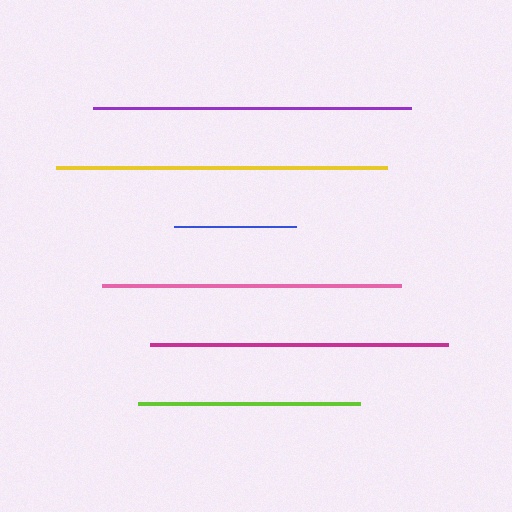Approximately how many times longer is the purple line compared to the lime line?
The purple line is approximately 1.4 times the length of the lime line.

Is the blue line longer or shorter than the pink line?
The pink line is longer than the blue line.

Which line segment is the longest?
The yellow line is the longest at approximately 331 pixels.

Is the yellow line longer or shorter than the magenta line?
The yellow line is longer than the magenta line.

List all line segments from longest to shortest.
From longest to shortest: yellow, purple, pink, magenta, lime, blue.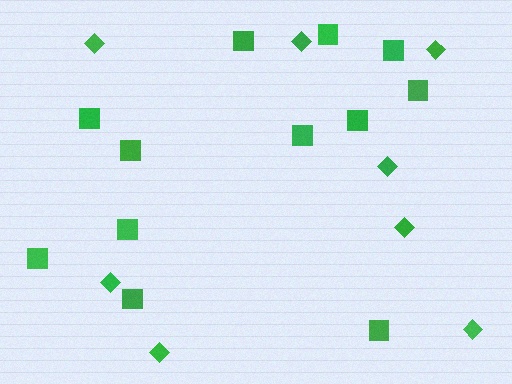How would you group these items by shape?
There are 2 groups: one group of squares (12) and one group of diamonds (8).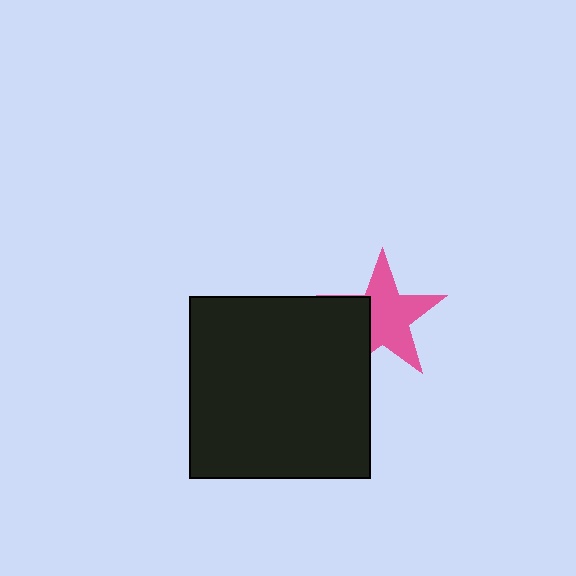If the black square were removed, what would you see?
You would see the complete pink star.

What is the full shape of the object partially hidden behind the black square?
The partially hidden object is a pink star.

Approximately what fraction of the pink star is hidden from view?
Roughly 33% of the pink star is hidden behind the black square.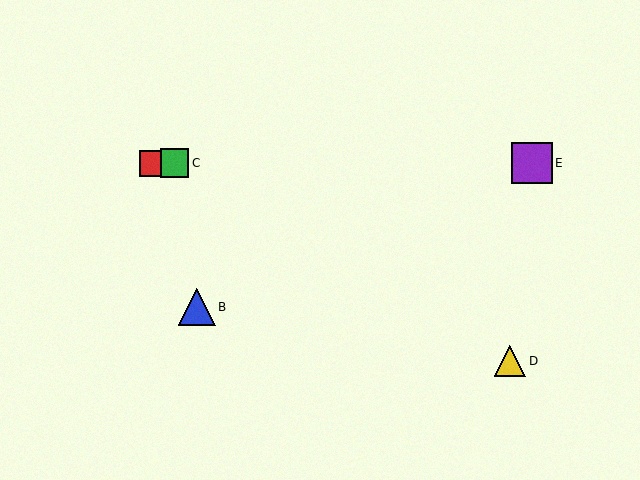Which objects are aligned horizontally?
Objects A, C, E are aligned horizontally.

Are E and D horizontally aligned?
No, E is at y≈163 and D is at y≈361.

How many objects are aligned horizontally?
3 objects (A, C, E) are aligned horizontally.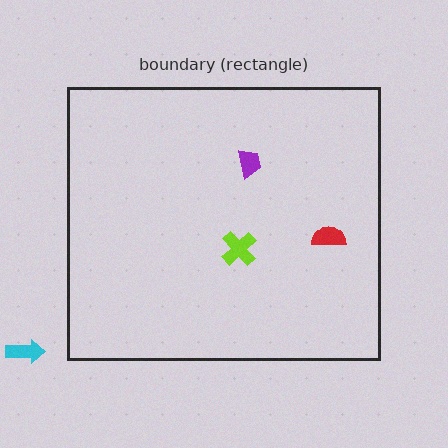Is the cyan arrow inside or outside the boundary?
Outside.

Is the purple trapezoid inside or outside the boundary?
Inside.